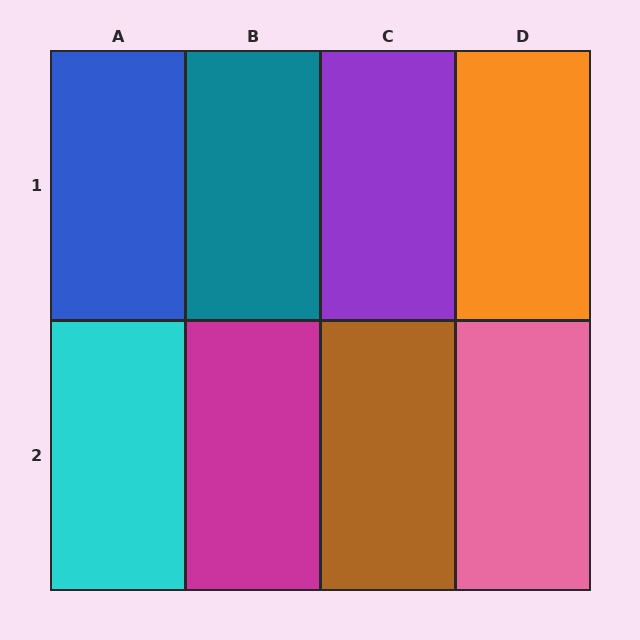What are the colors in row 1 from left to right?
Blue, teal, purple, orange.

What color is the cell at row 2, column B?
Magenta.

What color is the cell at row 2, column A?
Cyan.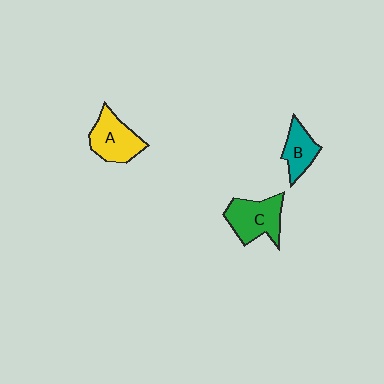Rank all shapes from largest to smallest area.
From largest to smallest: C (green), A (yellow), B (teal).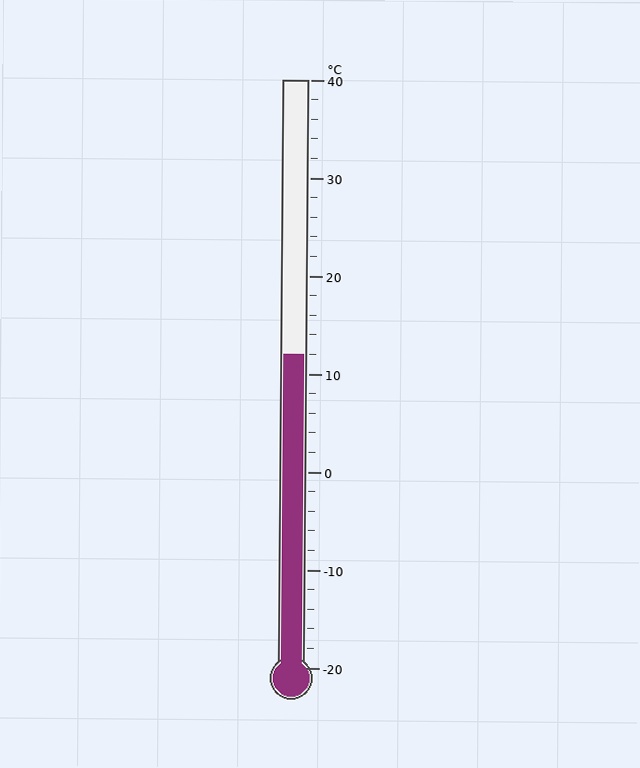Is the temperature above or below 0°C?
The temperature is above 0°C.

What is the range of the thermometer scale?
The thermometer scale ranges from -20°C to 40°C.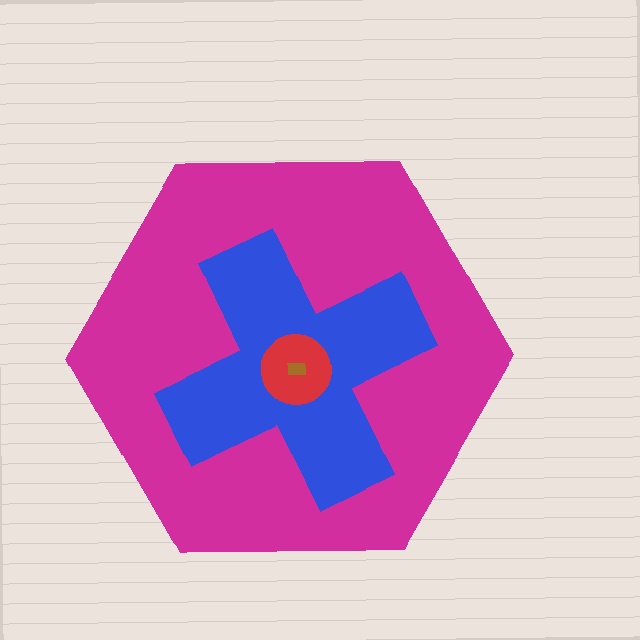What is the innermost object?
The brown rectangle.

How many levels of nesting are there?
4.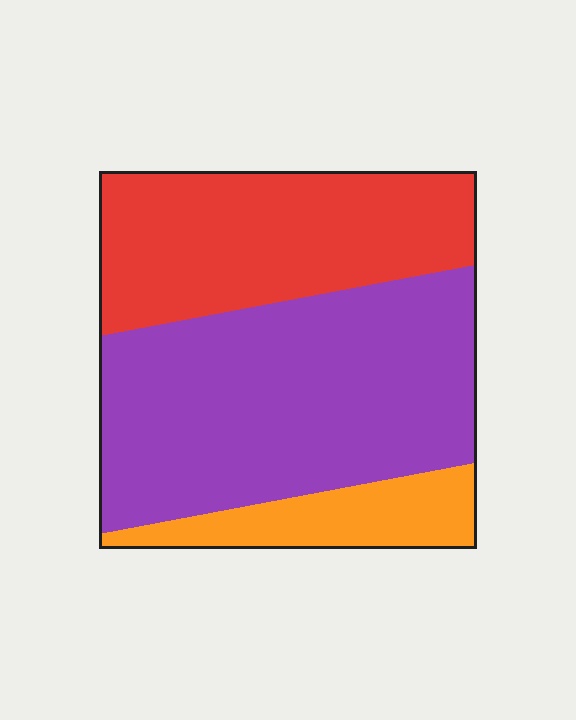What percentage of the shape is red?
Red covers roughly 35% of the shape.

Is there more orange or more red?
Red.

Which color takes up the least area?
Orange, at roughly 15%.